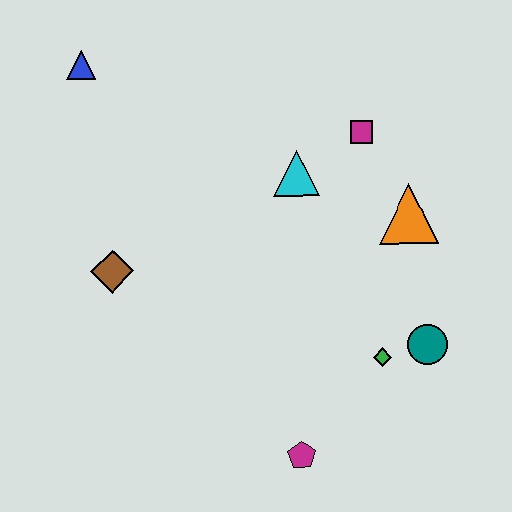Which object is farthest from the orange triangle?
The blue triangle is farthest from the orange triangle.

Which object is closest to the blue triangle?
The brown diamond is closest to the blue triangle.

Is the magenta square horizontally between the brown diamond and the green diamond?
Yes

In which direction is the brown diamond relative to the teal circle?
The brown diamond is to the left of the teal circle.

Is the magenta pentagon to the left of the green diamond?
Yes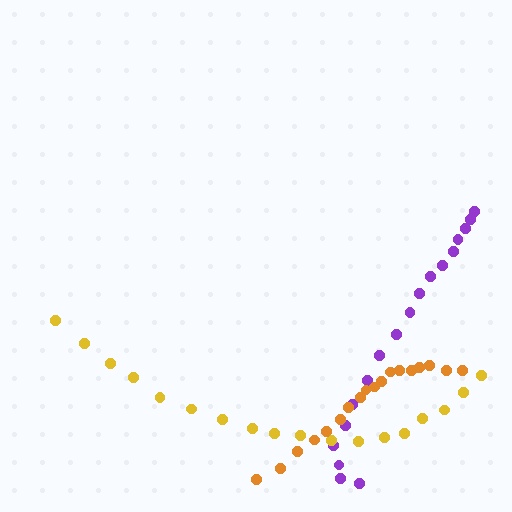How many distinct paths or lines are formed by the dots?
There are 3 distinct paths.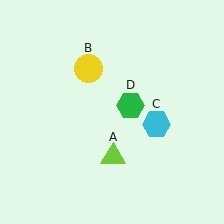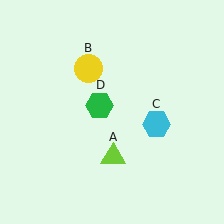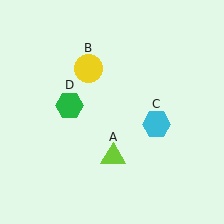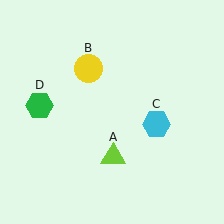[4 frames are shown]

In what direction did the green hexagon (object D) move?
The green hexagon (object D) moved left.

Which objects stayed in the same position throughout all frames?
Lime triangle (object A) and yellow circle (object B) and cyan hexagon (object C) remained stationary.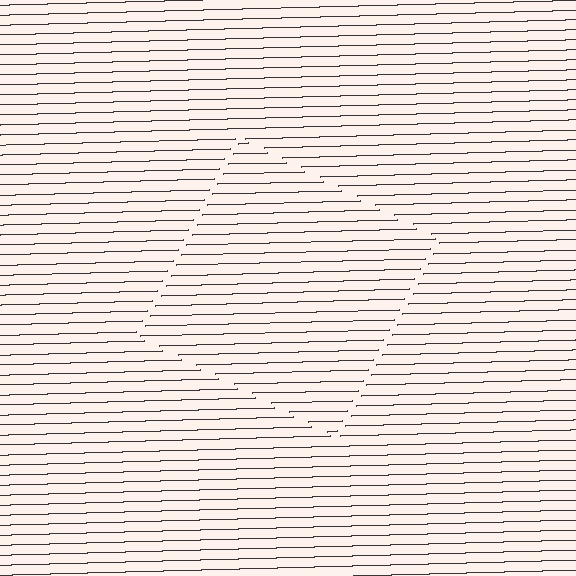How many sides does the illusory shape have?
4 sides — the line-ends trace a square.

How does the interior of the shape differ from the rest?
The interior of the shape contains the same grating, shifted by half a period — the contour is defined by the phase discontinuity where line-ends from the inner and outer gratings abut.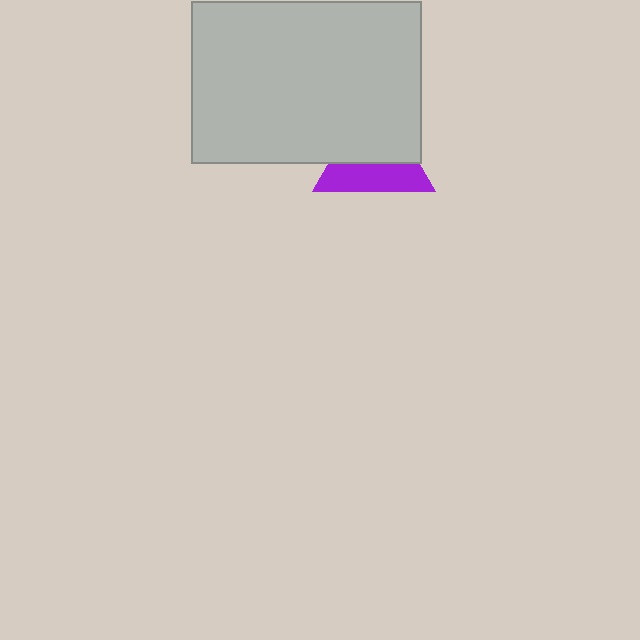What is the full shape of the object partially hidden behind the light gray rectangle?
The partially hidden object is a purple triangle.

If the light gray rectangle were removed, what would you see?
You would see the complete purple triangle.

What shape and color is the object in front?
The object in front is a light gray rectangle.